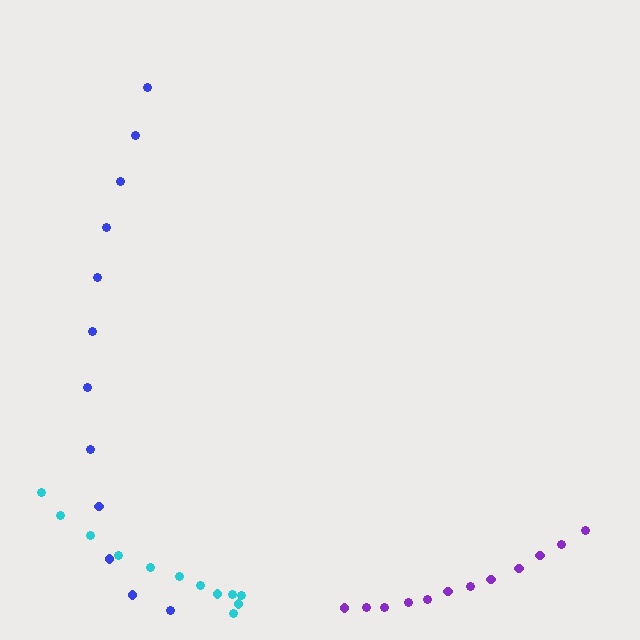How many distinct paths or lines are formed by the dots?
There are 3 distinct paths.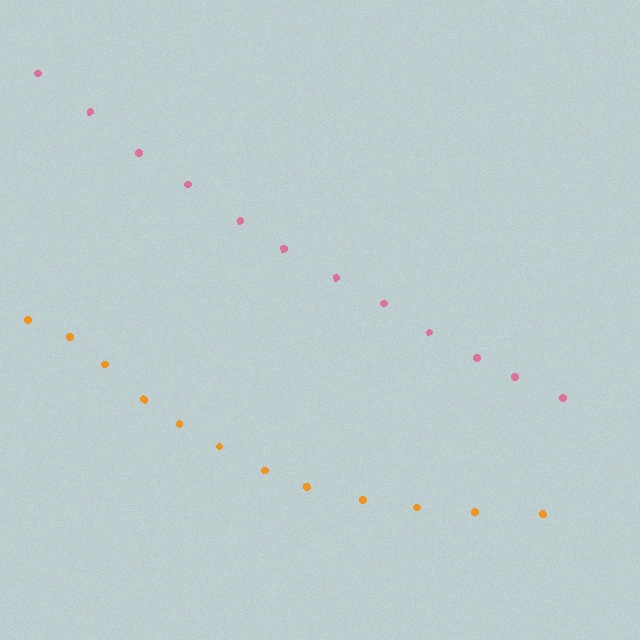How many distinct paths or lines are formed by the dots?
There are 2 distinct paths.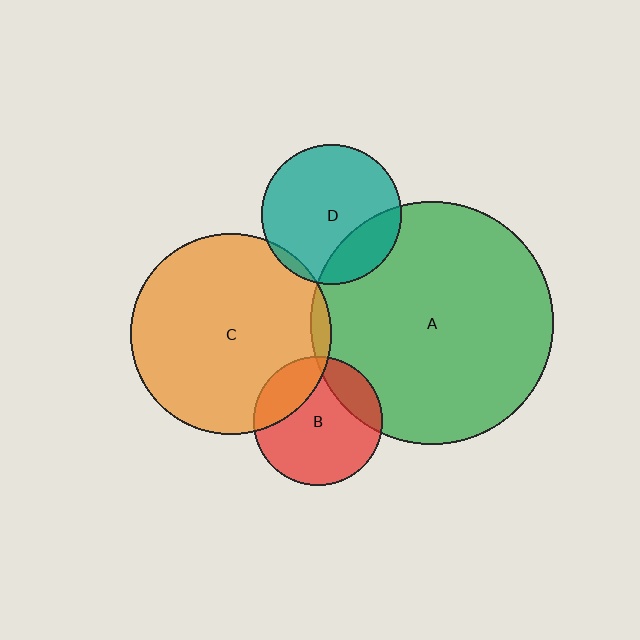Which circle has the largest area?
Circle A (green).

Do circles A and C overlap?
Yes.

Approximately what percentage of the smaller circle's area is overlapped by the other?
Approximately 5%.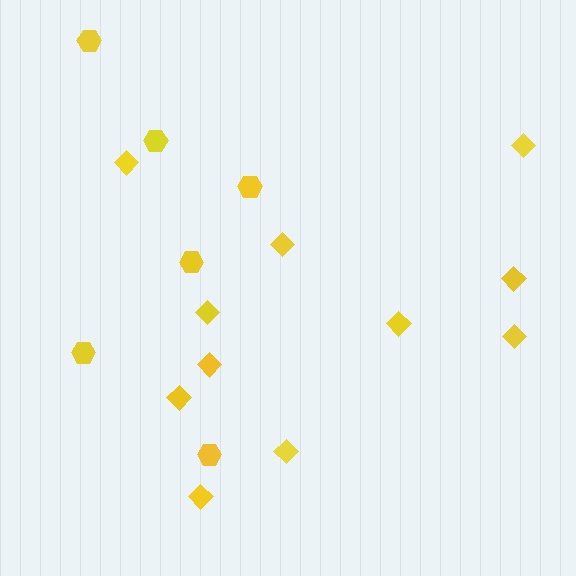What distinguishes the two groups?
There are 2 groups: one group of hexagons (6) and one group of diamonds (11).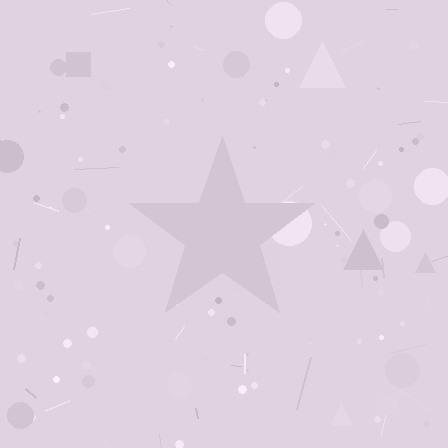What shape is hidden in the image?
A star is hidden in the image.